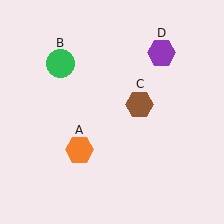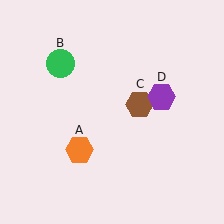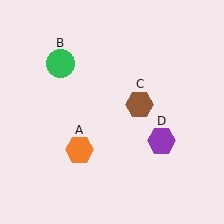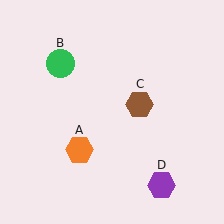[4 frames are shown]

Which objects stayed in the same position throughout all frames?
Orange hexagon (object A) and green circle (object B) and brown hexagon (object C) remained stationary.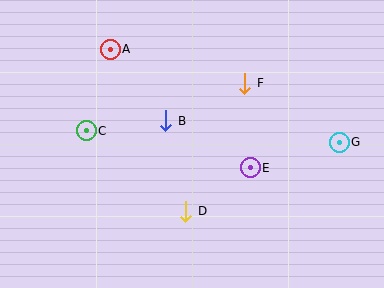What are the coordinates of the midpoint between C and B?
The midpoint between C and B is at (126, 126).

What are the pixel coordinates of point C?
Point C is at (86, 131).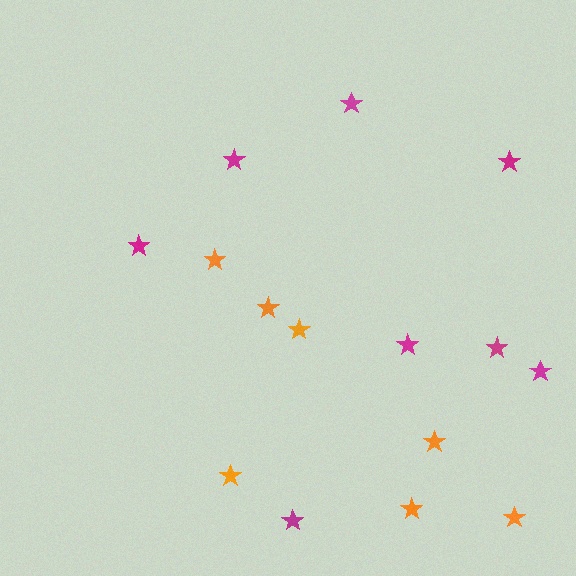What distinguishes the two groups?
There are 2 groups: one group of magenta stars (8) and one group of orange stars (7).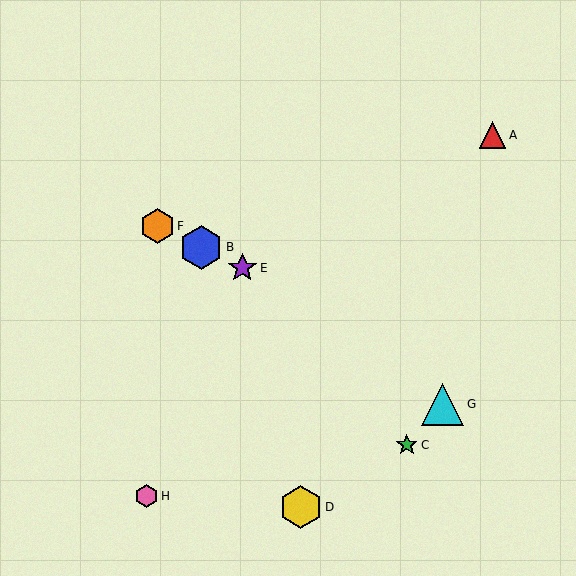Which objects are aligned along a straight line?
Objects B, E, F are aligned along a straight line.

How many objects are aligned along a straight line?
3 objects (B, E, F) are aligned along a straight line.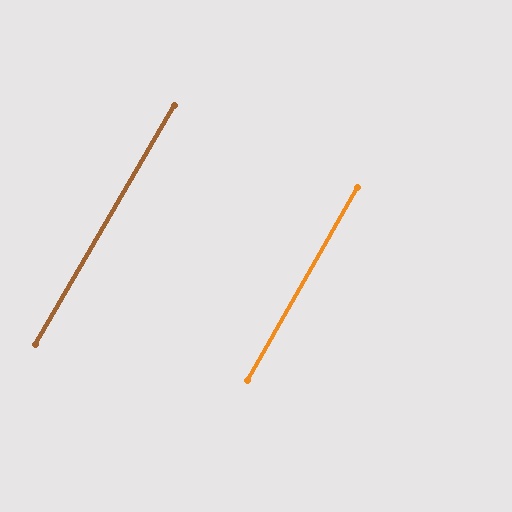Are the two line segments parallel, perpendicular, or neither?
Parallel — their directions differ by only 0.5°.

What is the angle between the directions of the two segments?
Approximately 1 degree.